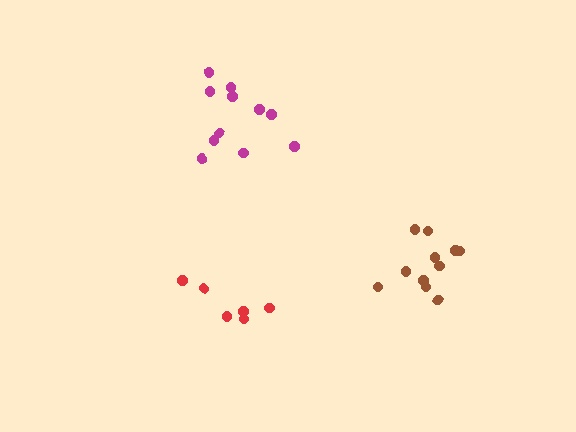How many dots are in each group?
Group 1: 11 dots, Group 2: 11 dots, Group 3: 6 dots (28 total).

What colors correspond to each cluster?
The clusters are colored: magenta, brown, red.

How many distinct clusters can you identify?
There are 3 distinct clusters.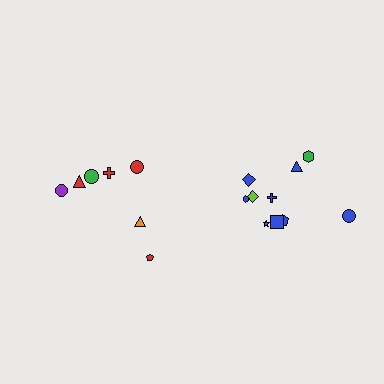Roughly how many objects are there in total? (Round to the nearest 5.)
Roughly 15 objects in total.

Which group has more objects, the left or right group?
The right group.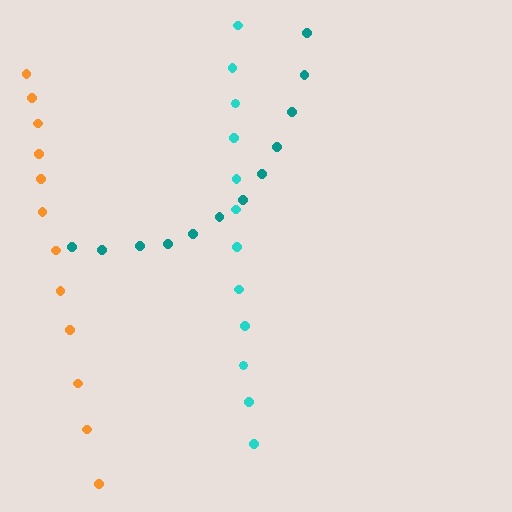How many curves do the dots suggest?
There are 3 distinct paths.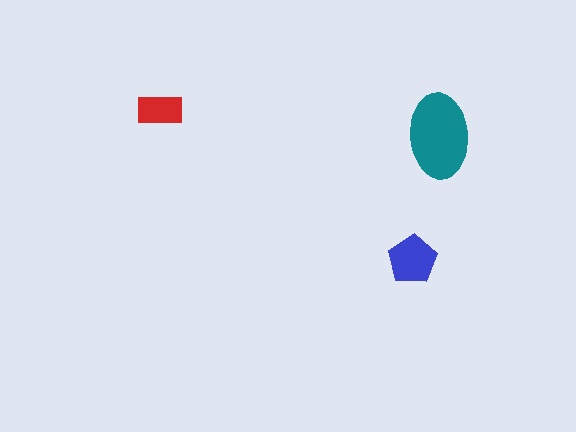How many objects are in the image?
There are 3 objects in the image.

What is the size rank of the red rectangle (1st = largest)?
3rd.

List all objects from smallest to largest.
The red rectangle, the blue pentagon, the teal ellipse.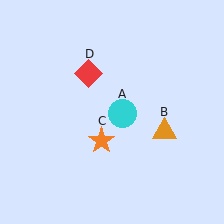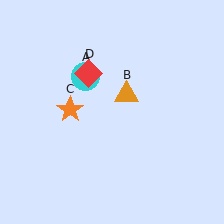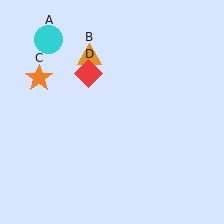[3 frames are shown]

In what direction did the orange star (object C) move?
The orange star (object C) moved up and to the left.